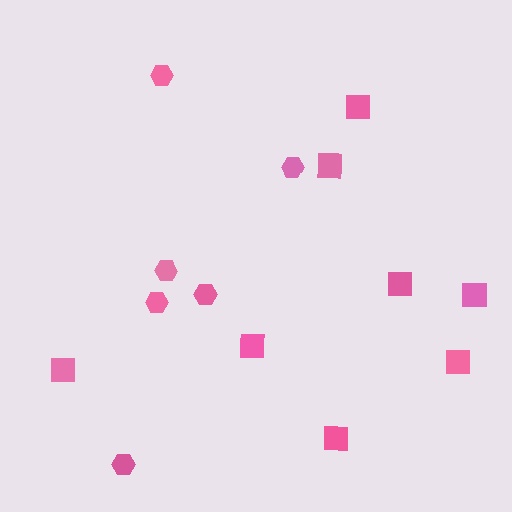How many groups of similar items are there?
There are 2 groups: one group of hexagons (6) and one group of squares (8).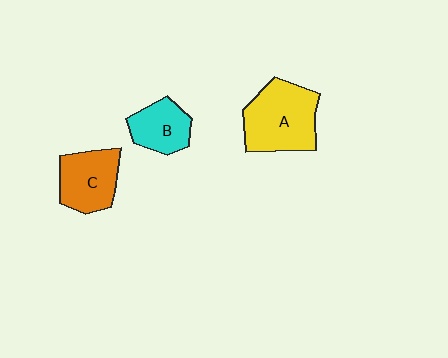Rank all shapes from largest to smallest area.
From largest to smallest: A (yellow), C (orange), B (cyan).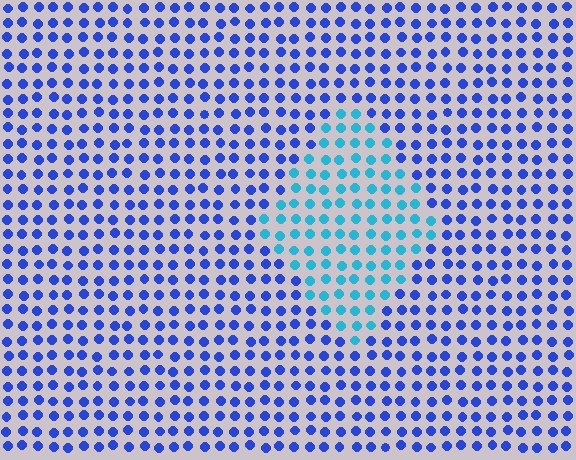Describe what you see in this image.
The image is filled with small blue elements in a uniform arrangement. A diamond-shaped region is visible where the elements are tinted to a slightly different hue, forming a subtle color boundary.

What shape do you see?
I see a diamond.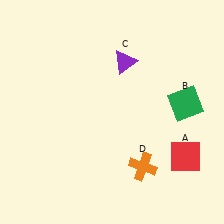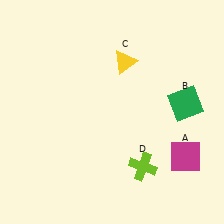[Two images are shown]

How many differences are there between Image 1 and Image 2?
There are 3 differences between the two images.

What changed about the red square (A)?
In Image 1, A is red. In Image 2, it changed to magenta.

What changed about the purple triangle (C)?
In Image 1, C is purple. In Image 2, it changed to yellow.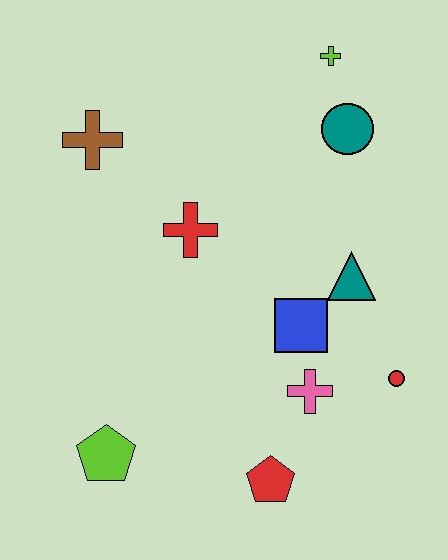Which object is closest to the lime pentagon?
The red pentagon is closest to the lime pentagon.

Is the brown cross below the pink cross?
No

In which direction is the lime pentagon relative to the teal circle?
The lime pentagon is below the teal circle.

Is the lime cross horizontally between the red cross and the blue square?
No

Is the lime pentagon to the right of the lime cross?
No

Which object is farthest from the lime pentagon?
The lime cross is farthest from the lime pentagon.